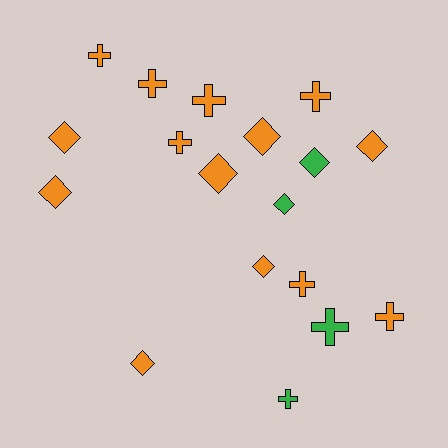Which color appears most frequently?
Orange, with 14 objects.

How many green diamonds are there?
There are 2 green diamonds.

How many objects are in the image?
There are 18 objects.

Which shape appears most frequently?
Diamond, with 9 objects.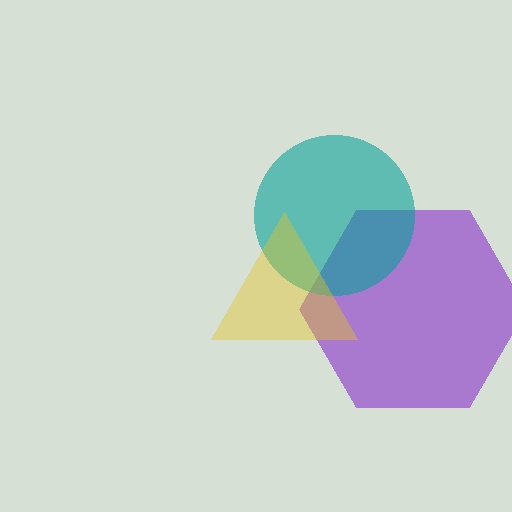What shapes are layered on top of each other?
The layered shapes are: a purple hexagon, a teal circle, a yellow triangle.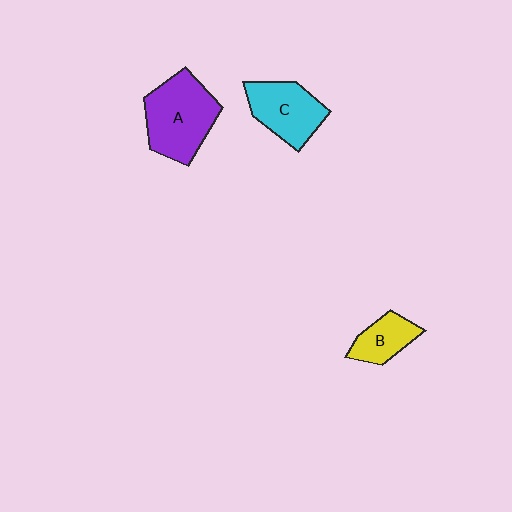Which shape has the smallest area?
Shape B (yellow).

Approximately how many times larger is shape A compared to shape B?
Approximately 2.0 times.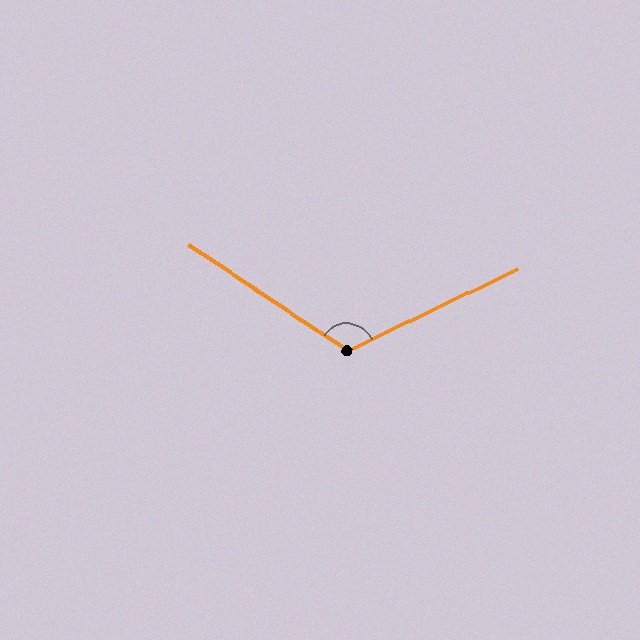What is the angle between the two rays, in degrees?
Approximately 120 degrees.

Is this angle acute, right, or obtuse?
It is obtuse.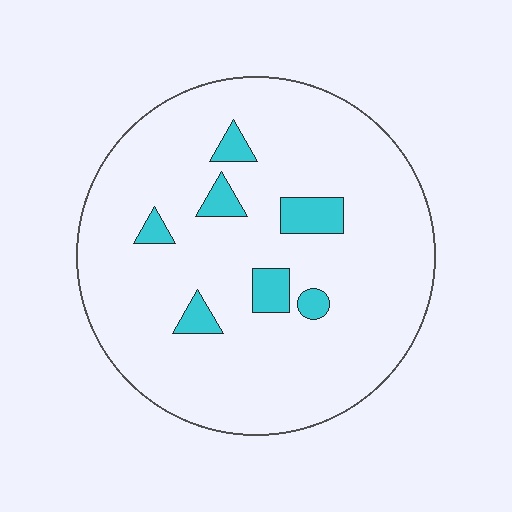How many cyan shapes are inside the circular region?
7.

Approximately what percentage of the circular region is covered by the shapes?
Approximately 10%.